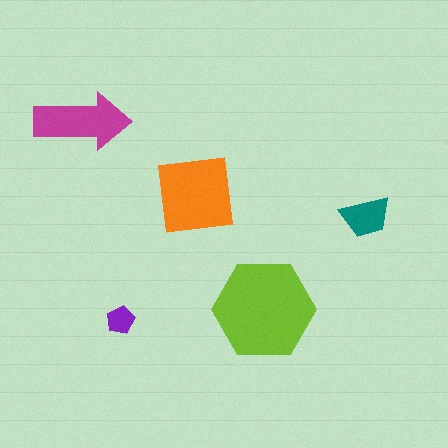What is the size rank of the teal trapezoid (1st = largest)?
4th.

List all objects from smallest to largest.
The purple pentagon, the teal trapezoid, the magenta arrow, the orange square, the lime hexagon.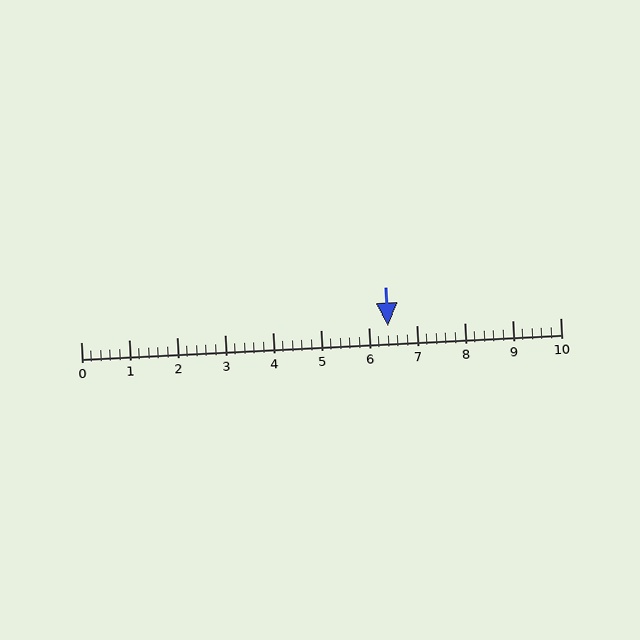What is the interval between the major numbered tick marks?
The major tick marks are spaced 1 units apart.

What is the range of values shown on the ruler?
The ruler shows values from 0 to 10.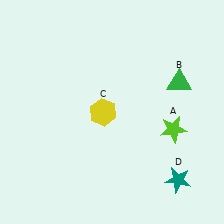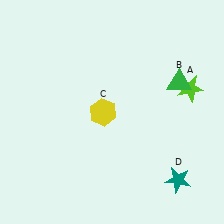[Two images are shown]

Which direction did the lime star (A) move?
The lime star (A) moved up.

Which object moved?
The lime star (A) moved up.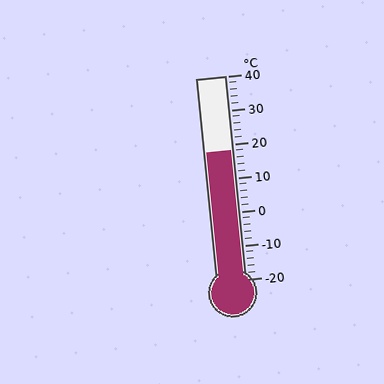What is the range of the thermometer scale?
The thermometer scale ranges from -20°C to 40°C.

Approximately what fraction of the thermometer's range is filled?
The thermometer is filled to approximately 65% of its range.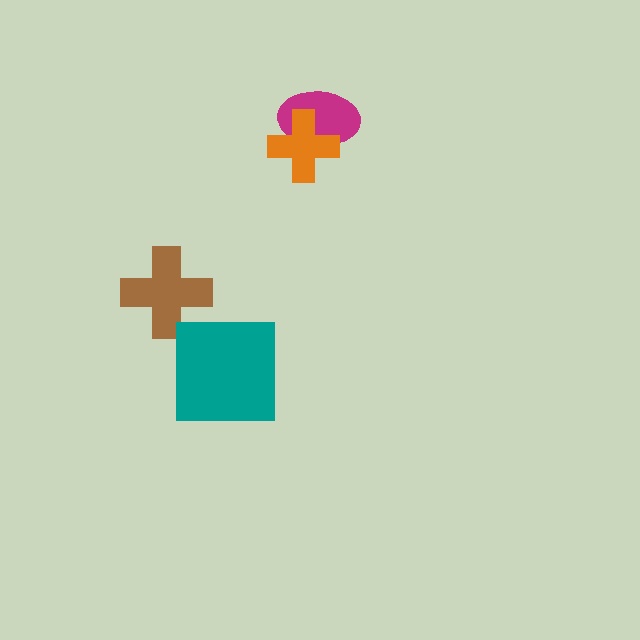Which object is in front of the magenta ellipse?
The orange cross is in front of the magenta ellipse.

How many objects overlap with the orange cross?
1 object overlaps with the orange cross.